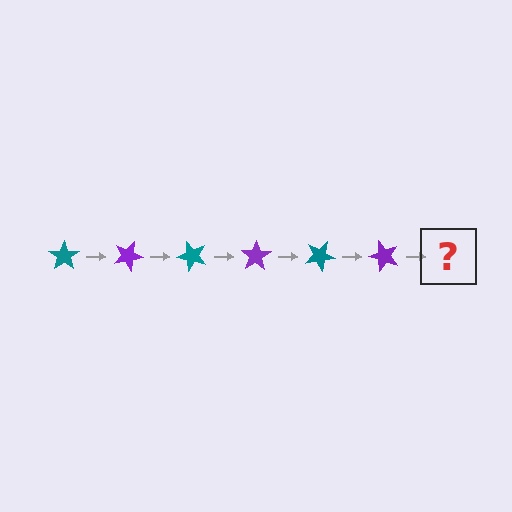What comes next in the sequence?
The next element should be a teal star, rotated 150 degrees from the start.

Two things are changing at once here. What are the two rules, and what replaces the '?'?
The two rules are that it rotates 25 degrees each step and the color cycles through teal and purple. The '?' should be a teal star, rotated 150 degrees from the start.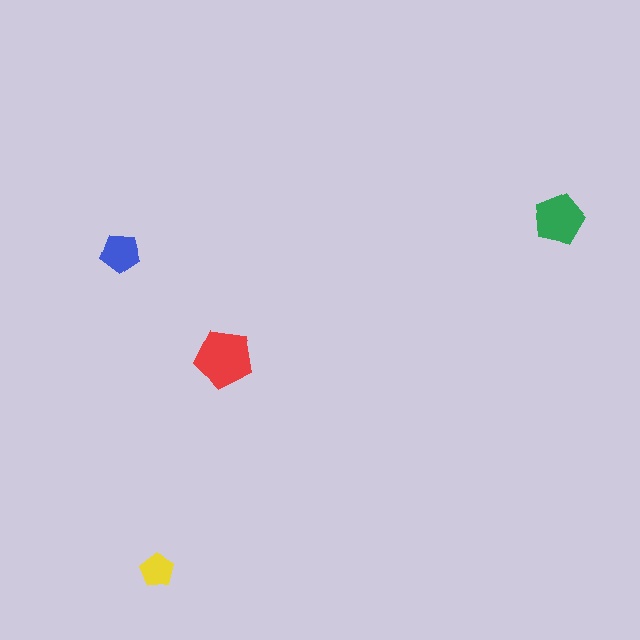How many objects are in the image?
There are 4 objects in the image.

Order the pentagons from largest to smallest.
the red one, the green one, the blue one, the yellow one.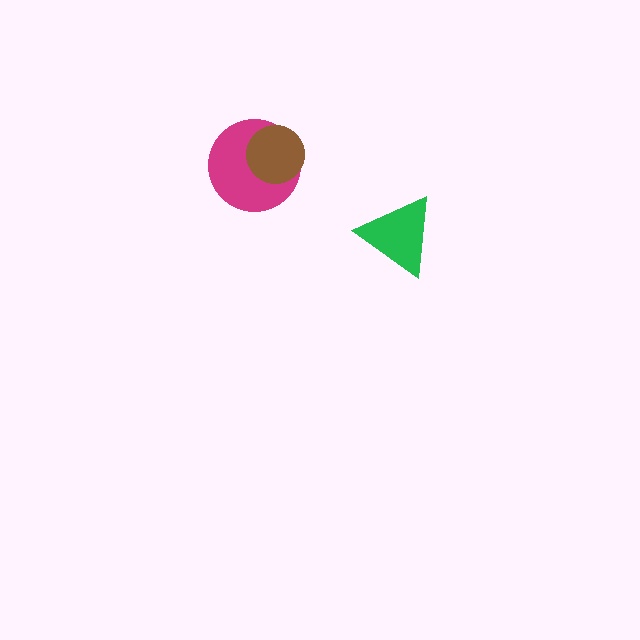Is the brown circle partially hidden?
No, no other shape covers it.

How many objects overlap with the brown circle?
1 object overlaps with the brown circle.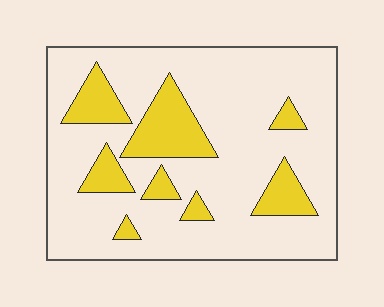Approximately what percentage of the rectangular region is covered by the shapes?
Approximately 20%.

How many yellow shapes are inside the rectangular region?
8.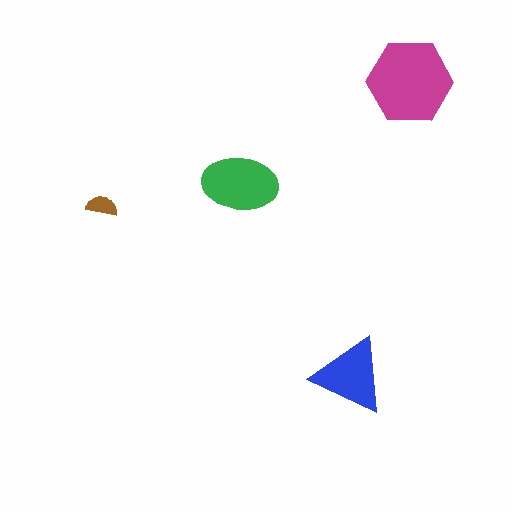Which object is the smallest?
The brown semicircle.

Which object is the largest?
The magenta hexagon.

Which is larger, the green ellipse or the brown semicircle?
The green ellipse.